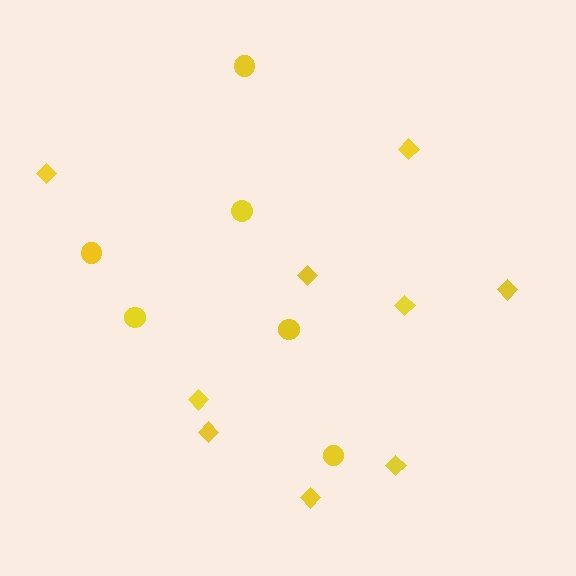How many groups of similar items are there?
There are 2 groups: one group of circles (6) and one group of diamonds (9).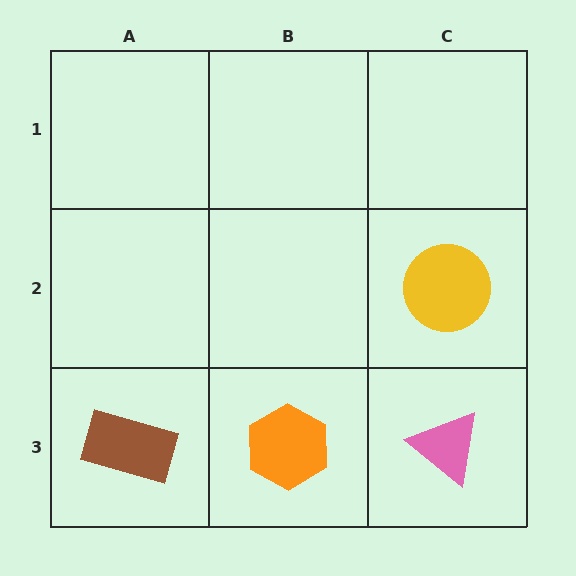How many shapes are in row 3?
3 shapes.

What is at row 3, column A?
A brown rectangle.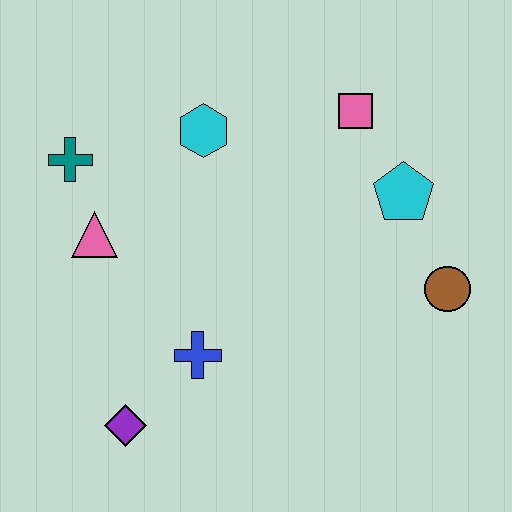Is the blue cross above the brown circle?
No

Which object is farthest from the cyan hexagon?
The purple diamond is farthest from the cyan hexagon.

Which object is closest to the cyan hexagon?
The teal cross is closest to the cyan hexagon.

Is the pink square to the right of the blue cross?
Yes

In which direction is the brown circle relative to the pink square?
The brown circle is below the pink square.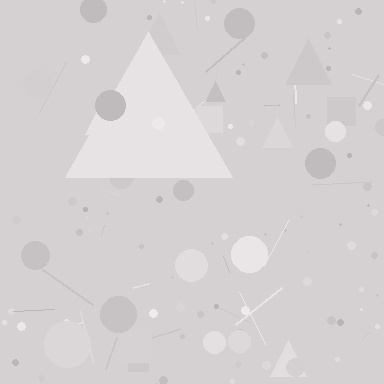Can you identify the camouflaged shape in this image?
The camouflaged shape is a triangle.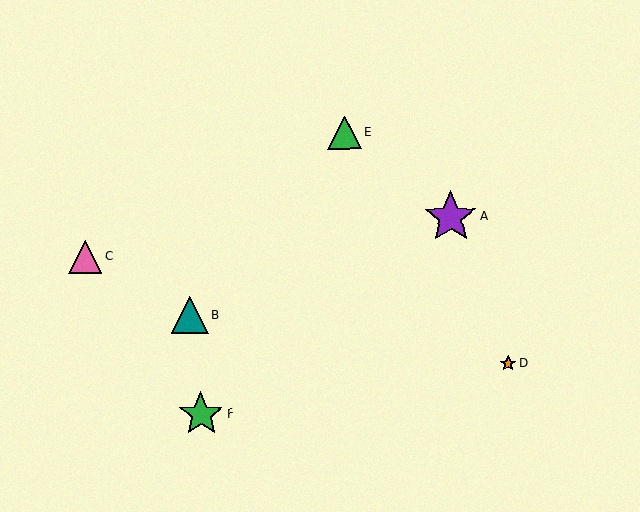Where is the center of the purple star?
The center of the purple star is at (451, 217).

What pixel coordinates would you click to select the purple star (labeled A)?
Click at (451, 217) to select the purple star A.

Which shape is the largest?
The purple star (labeled A) is the largest.